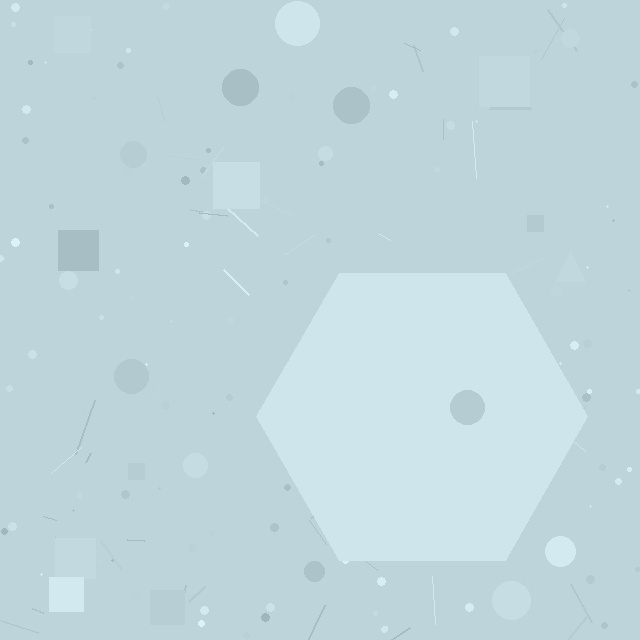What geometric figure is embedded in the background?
A hexagon is embedded in the background.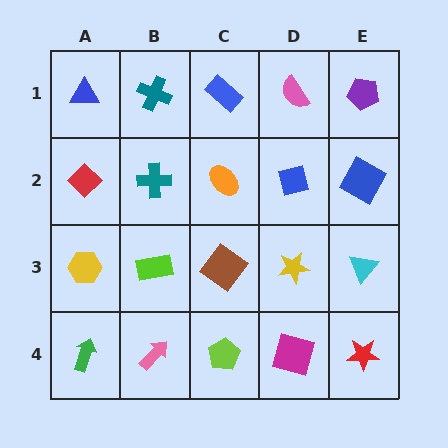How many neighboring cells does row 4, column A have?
2.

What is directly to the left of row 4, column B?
A green arrow.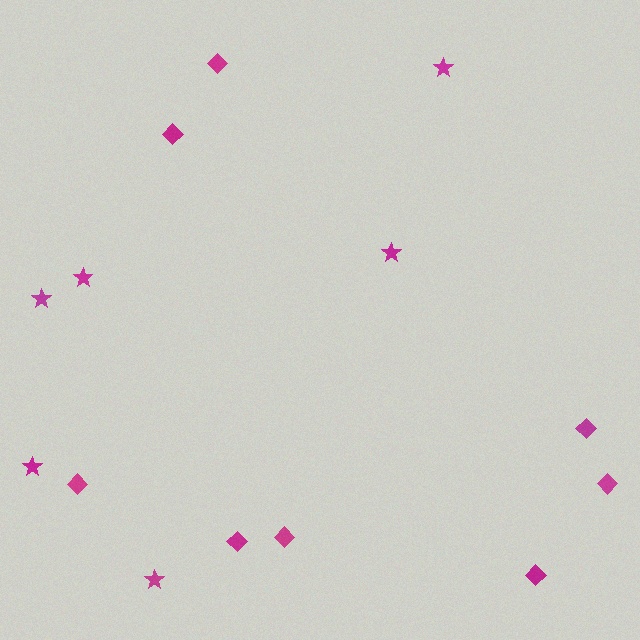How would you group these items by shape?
There are 2 groups: one group of diamonds (8) and one group of stars (6).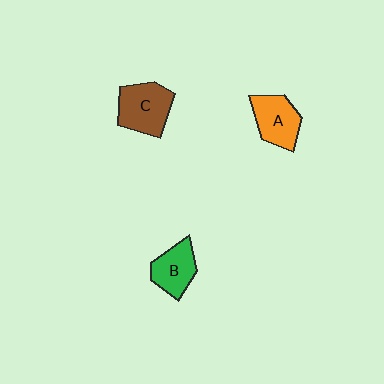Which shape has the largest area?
Shape C (brown).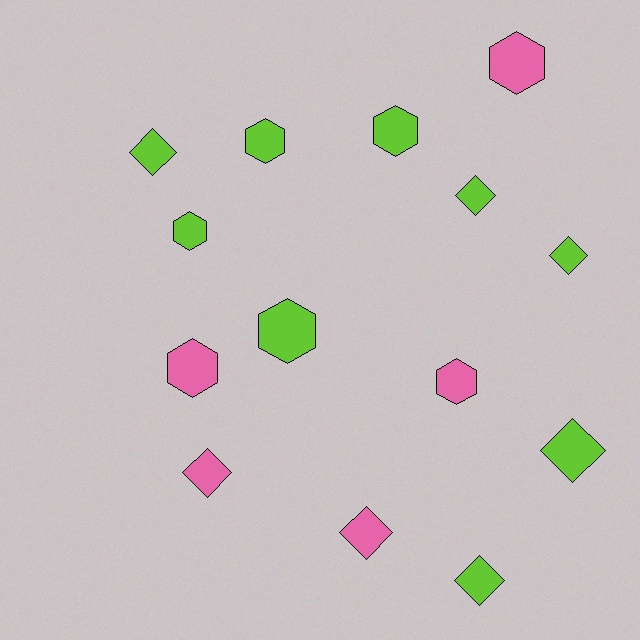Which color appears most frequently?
Lime, with 9 objects.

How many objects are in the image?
There are 14 objects.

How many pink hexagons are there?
There are 3 pink hexagons.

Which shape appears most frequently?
Diamond, with 7 objects.